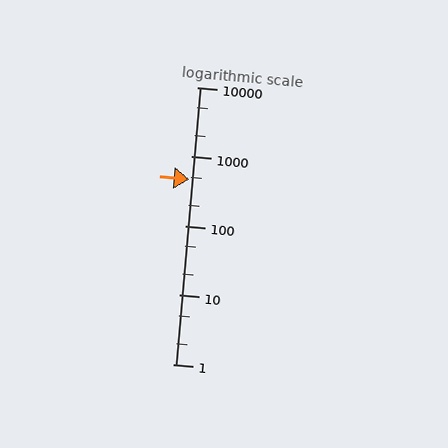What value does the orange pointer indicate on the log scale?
The pointer indicates approximately 460.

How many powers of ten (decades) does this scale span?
The scale spans 4 decades, from 1 to 10000.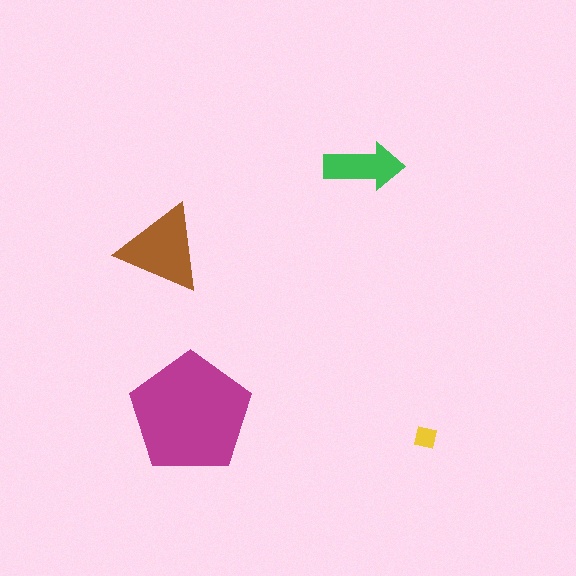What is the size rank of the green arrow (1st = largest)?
3rd.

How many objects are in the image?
There are 4 objects in the image.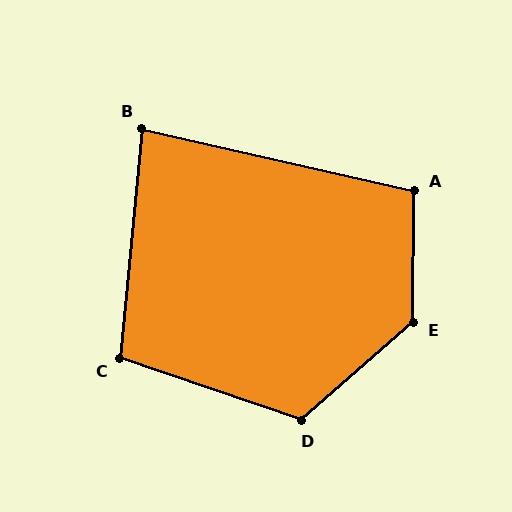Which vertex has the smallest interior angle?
B, at approximately 83 degrees.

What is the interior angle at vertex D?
Approximately 120 degrees (obtuse).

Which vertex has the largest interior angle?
E, at approximately 132 degrees.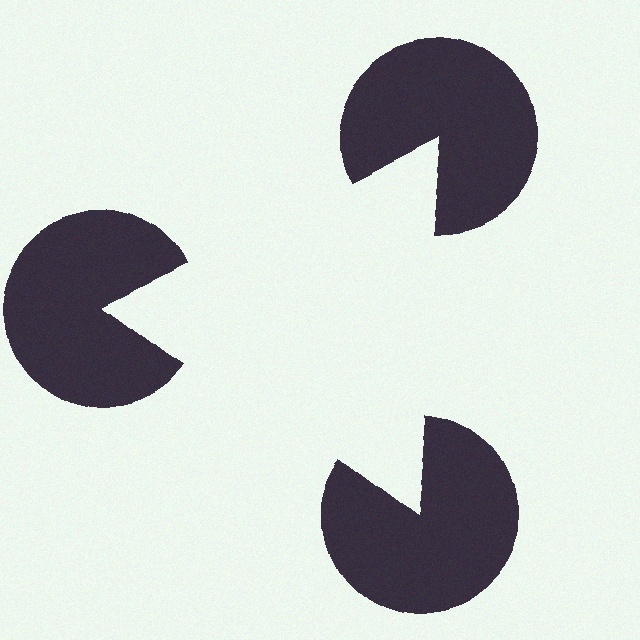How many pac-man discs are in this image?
There are 3 — one at each vertex of the illusory triangle.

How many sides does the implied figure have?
3 sides.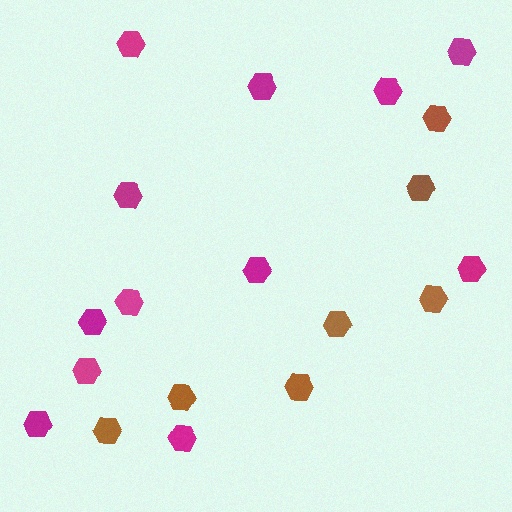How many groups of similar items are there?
There are 2 groups: one group of magenta hexagons (12) and one group of brown hexagons (7).